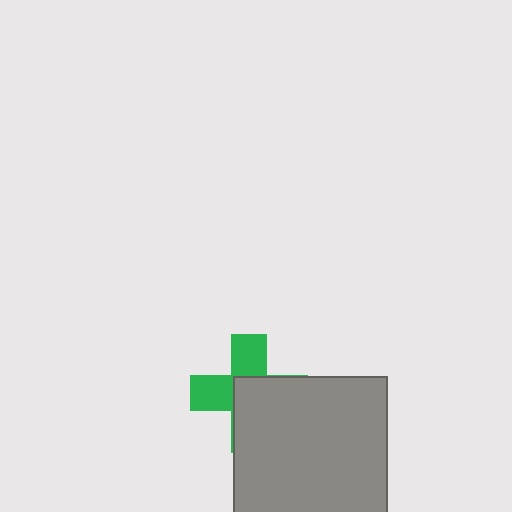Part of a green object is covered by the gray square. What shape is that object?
It is a cross.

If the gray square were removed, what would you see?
You would see the complete green cross.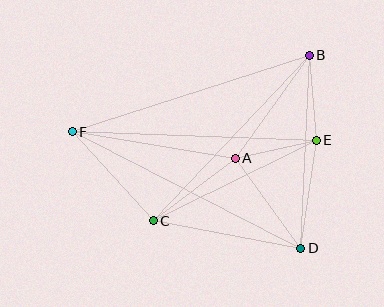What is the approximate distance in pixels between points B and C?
The distance between B and C is approximately 228 pixels.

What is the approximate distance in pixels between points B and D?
The distance between B and D is approximately 193 pixels.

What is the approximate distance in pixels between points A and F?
The distance between A and F is approximately 165 pixels.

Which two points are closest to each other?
Points A and E are closest to each other.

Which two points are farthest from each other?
Points D and F are farthest from each other.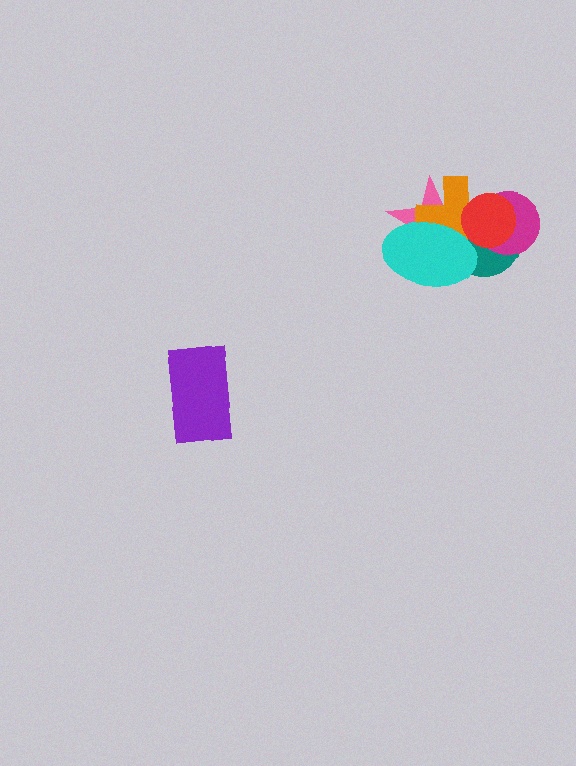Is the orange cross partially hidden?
Yes, it is partially covered by another shape.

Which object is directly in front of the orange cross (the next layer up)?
The red circle is directly in front of the orange cross.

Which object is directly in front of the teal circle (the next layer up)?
The magenta circle is directly in front of the teal circle.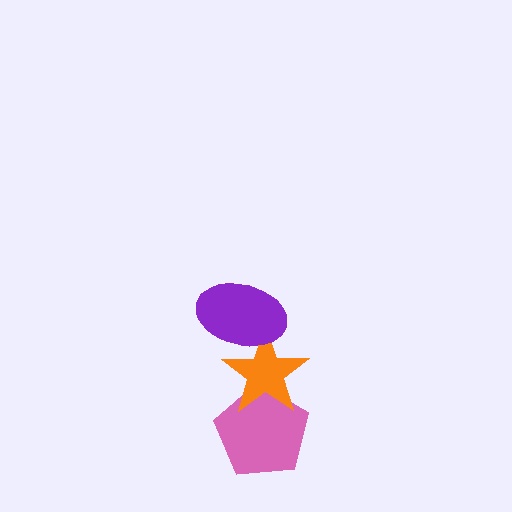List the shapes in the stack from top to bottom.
From top to bottom: the purple ellipse, the orange star, the pink pentagon.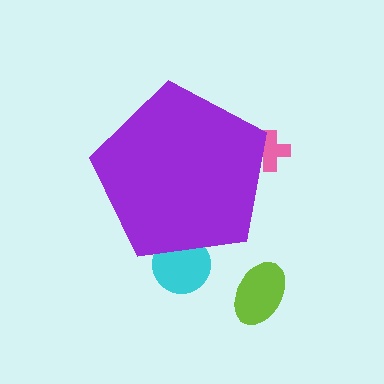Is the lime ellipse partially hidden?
No, the lime ellipse is fully visible.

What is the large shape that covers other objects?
A purple pentagon.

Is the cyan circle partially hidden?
Yes, the cyan circle is partially hidden behind the purple pentagon.